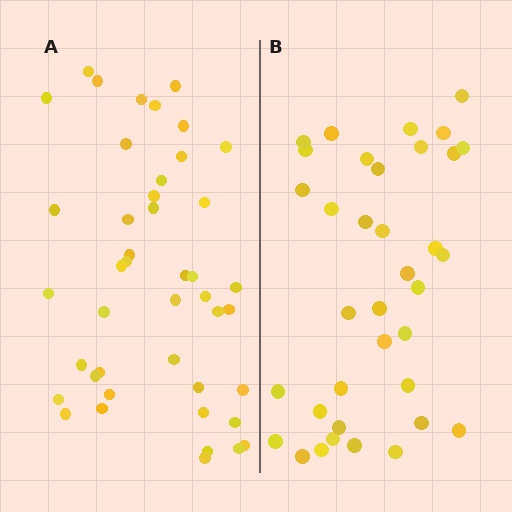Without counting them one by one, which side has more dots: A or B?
Region A (the left region) has more dots.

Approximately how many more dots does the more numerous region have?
Region A has roughly 8 or so more dots than region B.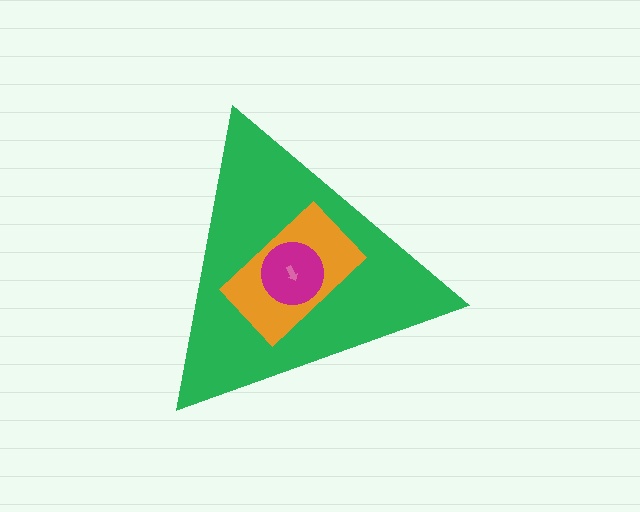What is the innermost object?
The pink arrow.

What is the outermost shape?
The green triangle.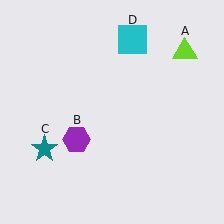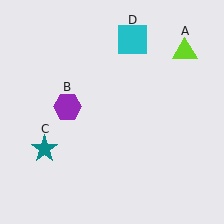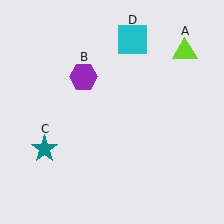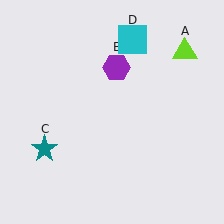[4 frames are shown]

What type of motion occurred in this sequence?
The purple hexagon (object B) rotated clockwise around the center of the scene.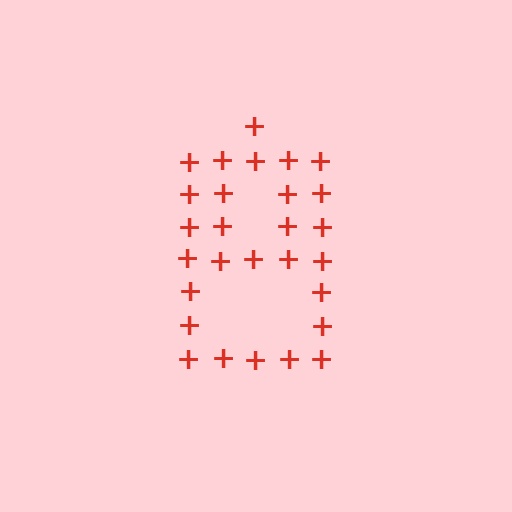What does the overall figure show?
The overall figure shows the digit 8.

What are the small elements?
The small elements are plus signs.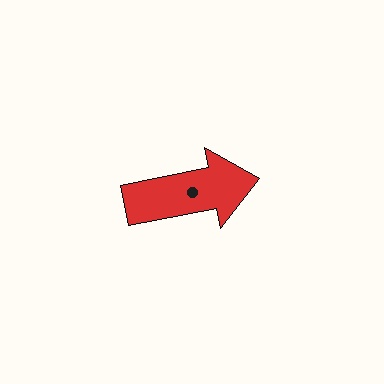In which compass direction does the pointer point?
East.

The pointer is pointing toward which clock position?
Roughly 3 o'clock.